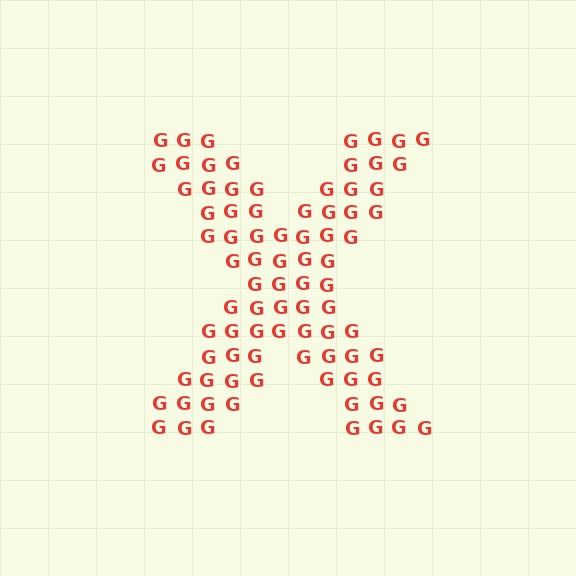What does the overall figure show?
The overall figure shows the letter X.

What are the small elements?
The small elements are letter G's.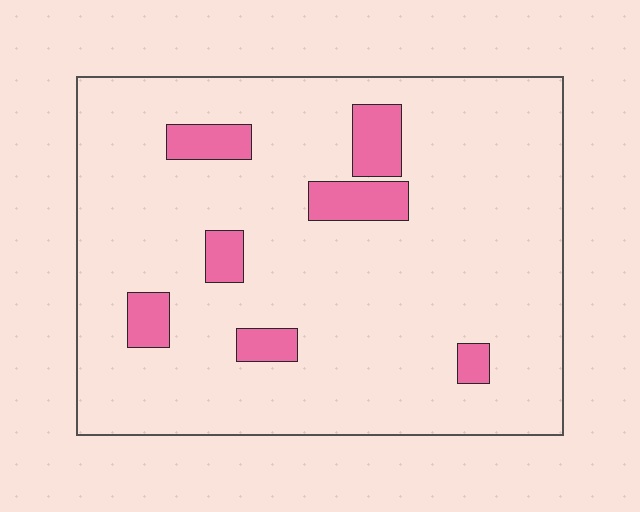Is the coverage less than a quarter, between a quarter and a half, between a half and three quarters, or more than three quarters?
Less than a quarter.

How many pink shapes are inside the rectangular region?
7.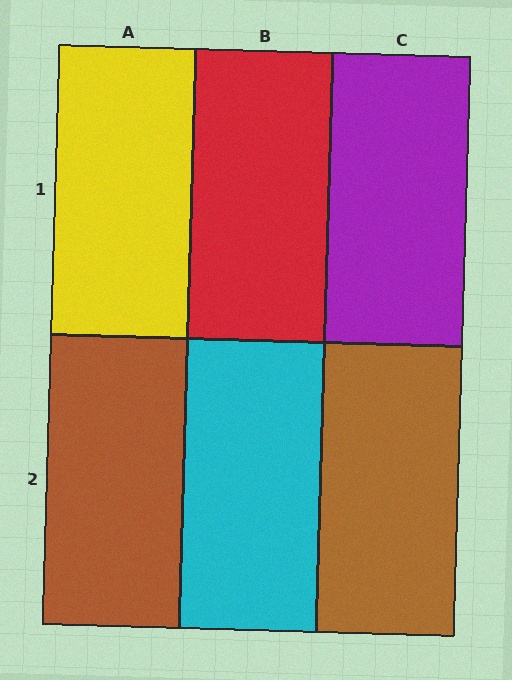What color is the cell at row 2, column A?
Brown.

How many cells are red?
1 cell is red.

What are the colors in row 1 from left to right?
Yellow, red, purple.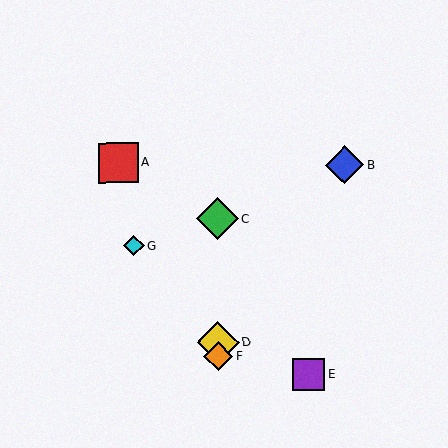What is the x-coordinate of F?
Object F is at x≈218.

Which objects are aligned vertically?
Objects C, D, F are aligned vertically.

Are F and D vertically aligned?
Yes, both are at x≈218.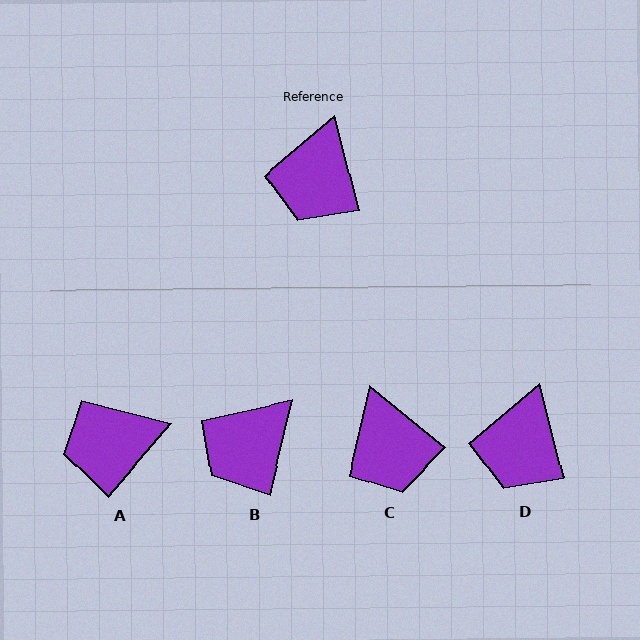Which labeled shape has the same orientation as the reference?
D.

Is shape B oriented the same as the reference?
No, it is off by about 28 degrees.